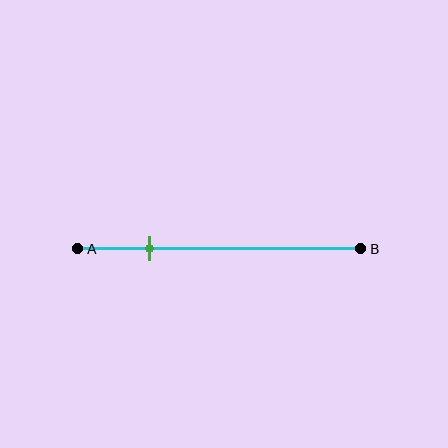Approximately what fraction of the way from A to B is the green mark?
The green mark is approximately 25% of the way from A to B.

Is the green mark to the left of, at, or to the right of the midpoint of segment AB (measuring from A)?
The green mark is to the left of the midpoint of segment AB.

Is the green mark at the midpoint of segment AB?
No, the mark is at about 25% from A, not at the 50% midpoint.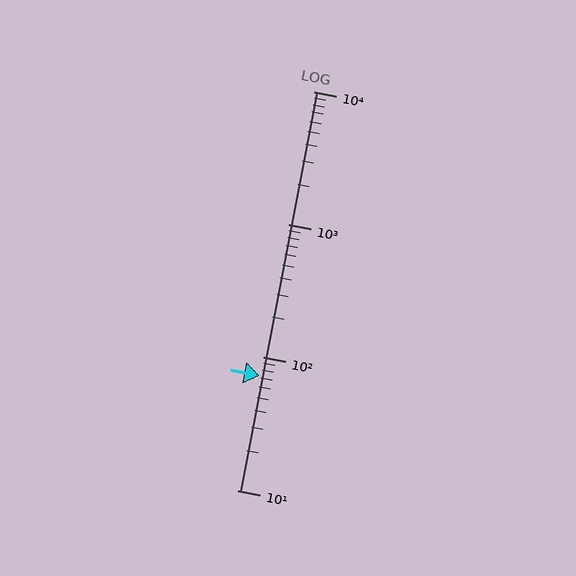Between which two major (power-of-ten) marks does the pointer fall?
The pointer is between 10 and 100.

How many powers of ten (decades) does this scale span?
The scale spans 3 decades, from 10 to 10000.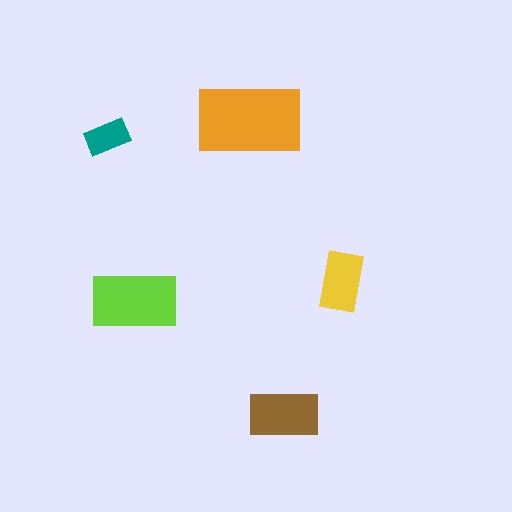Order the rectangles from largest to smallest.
the orange one, the lime one, the brown one, the yellow one, the teal one.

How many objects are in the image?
There are 5 objects in the image.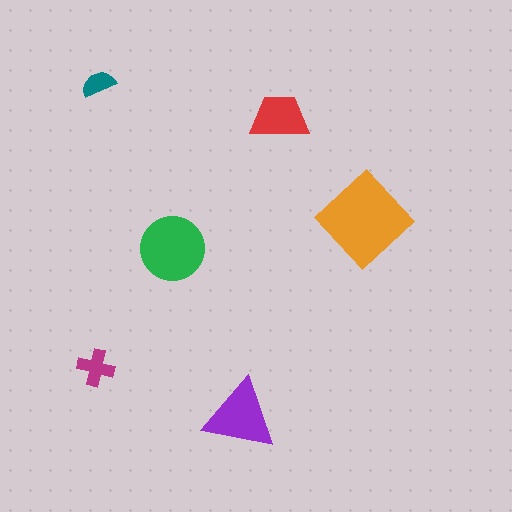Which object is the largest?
The orange diamond.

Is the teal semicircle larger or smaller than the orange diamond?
Smaller.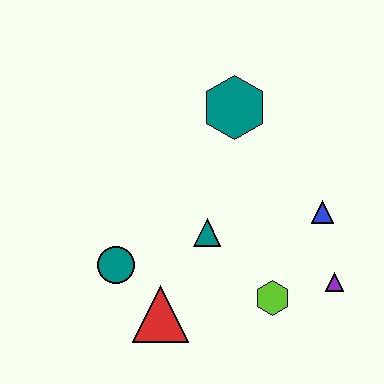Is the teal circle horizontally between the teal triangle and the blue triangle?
No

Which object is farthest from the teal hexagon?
The red triangle is farthest from the teal hexagon.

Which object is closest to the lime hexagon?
The purple triangle is closest to the lime hexagon.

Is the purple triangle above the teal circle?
No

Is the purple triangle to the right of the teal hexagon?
Yes